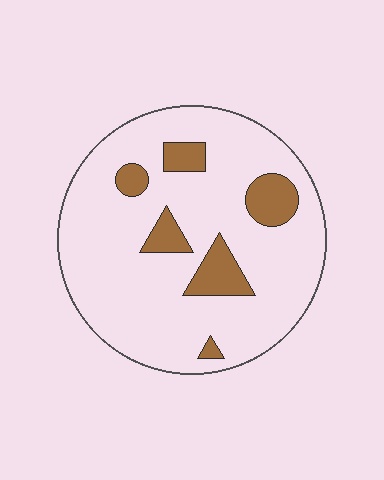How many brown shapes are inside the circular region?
6.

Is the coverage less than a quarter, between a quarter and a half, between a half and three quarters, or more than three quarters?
Less than a quarter.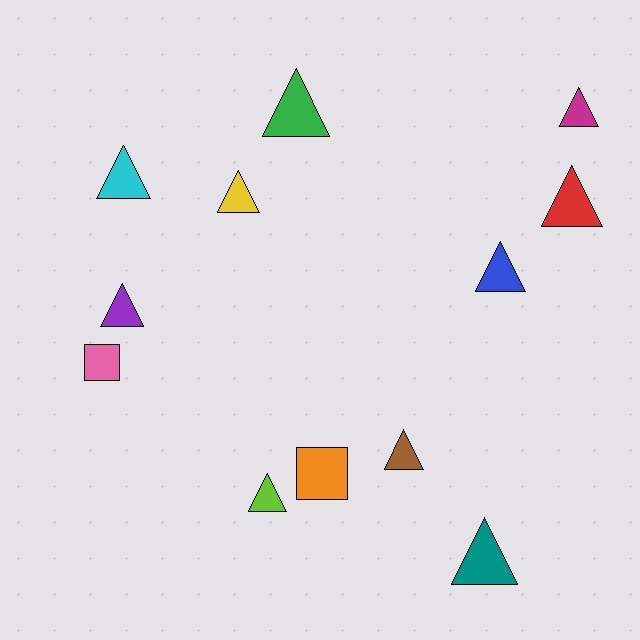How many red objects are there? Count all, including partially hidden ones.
There is 1 red object.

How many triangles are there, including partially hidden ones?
There are 10 triangles.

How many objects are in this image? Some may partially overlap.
There are 12 objects.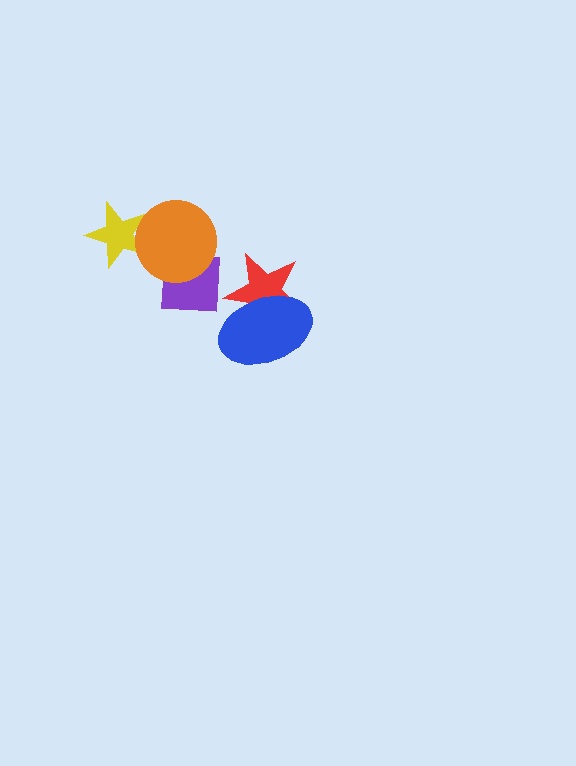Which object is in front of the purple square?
The orange circle is in front of the purple square.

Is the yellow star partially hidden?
Yes, it is partially covered by another shape.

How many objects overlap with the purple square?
1 object overlaps with the purple square.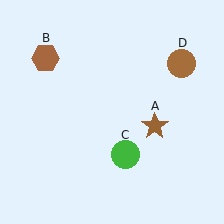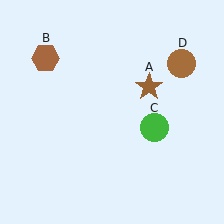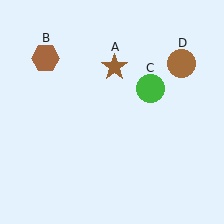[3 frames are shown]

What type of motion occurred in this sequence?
The brown star (object A), green circle (object C) rotated counterclockwise around the center of the scene.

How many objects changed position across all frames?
2 objects changed position: brown star (object A), green circle (object C).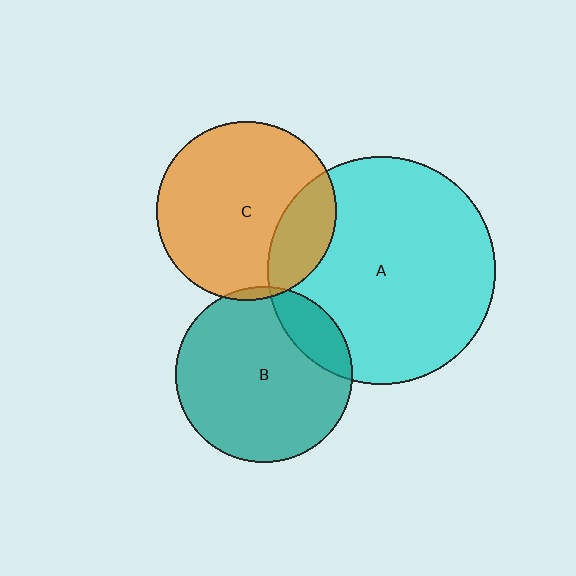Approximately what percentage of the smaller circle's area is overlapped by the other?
Approximately 15%.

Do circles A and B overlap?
Yes.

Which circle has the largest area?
Circle A (cyan).